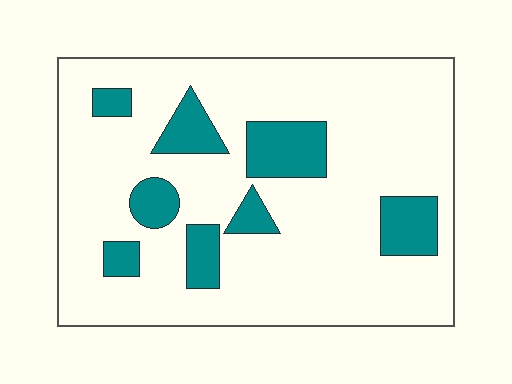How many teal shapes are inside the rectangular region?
8.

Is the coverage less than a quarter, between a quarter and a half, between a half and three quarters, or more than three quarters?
Less than a quarter.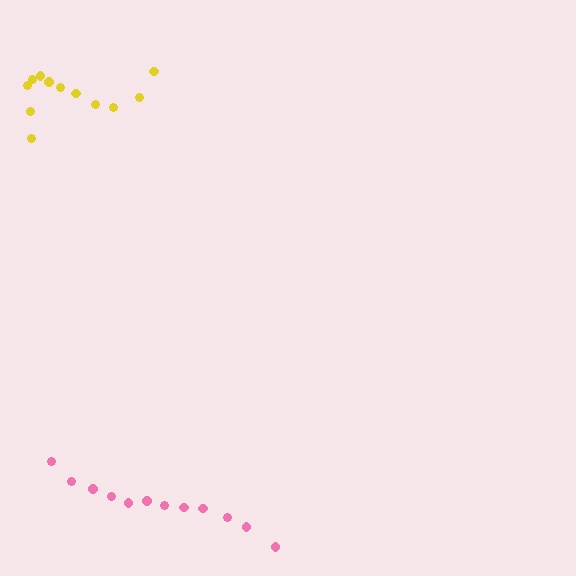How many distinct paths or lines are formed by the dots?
There are 2 distinct paths.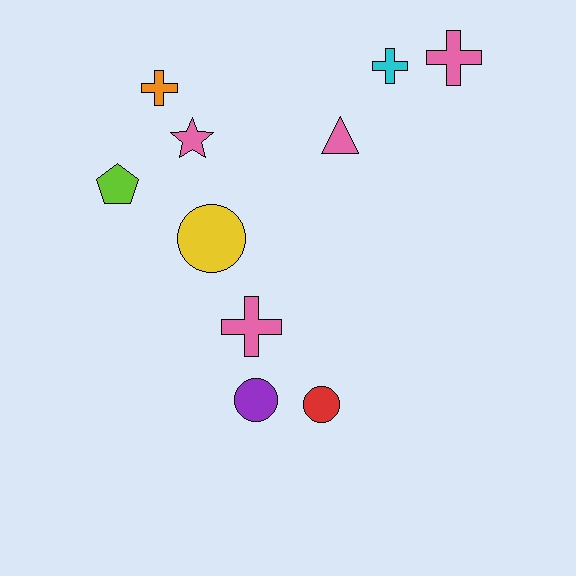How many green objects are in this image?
There are no green objects.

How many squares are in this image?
There are no squares.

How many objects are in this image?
There are 10 objects.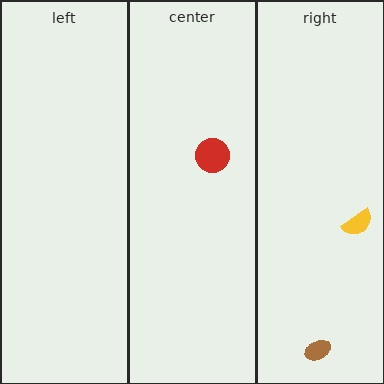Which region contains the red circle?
The center region.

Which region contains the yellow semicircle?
The right region.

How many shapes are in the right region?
2.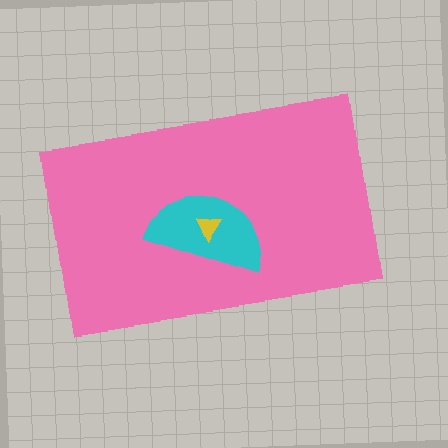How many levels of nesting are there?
3.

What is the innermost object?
The yellow triangle.